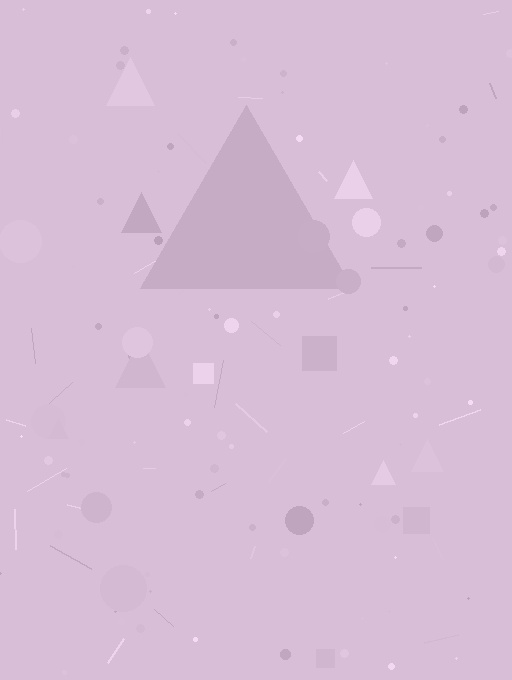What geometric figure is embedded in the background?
A triangle is embedded in the background.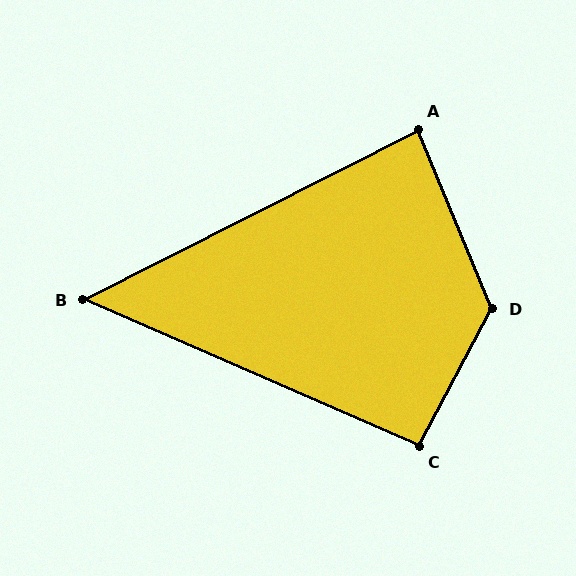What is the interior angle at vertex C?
Approximately 94 degrees (approximately right).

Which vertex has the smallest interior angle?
B, at approximately 50 degrees.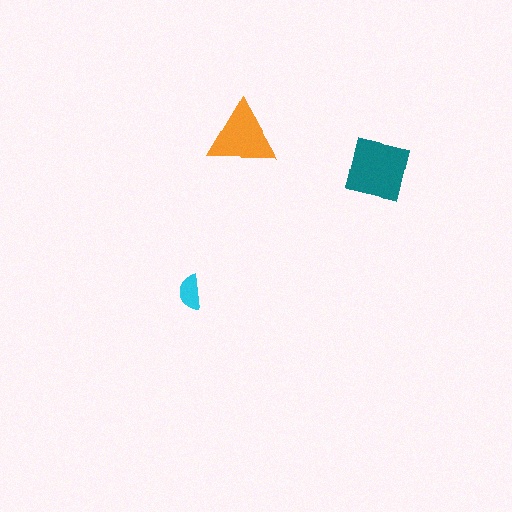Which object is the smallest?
The cyan semicircle.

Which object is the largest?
The teal square.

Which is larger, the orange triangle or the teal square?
The teal square.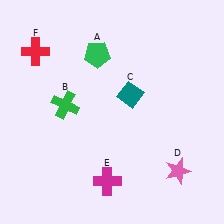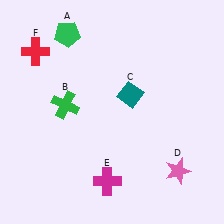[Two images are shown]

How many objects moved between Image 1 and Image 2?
1 object moved between the two images.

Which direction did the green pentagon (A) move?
The green pentagon (A) moved left.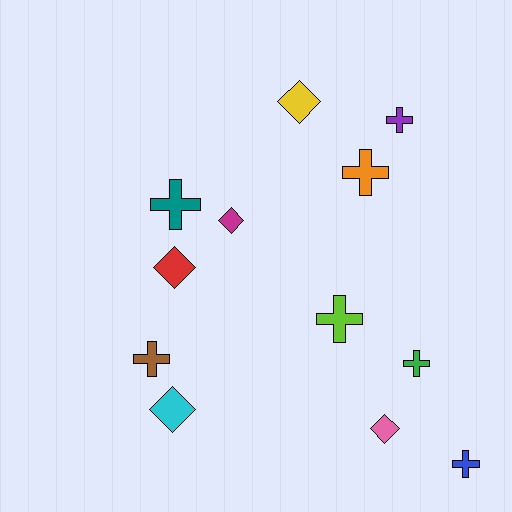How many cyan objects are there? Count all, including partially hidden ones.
There is 1 cyan object.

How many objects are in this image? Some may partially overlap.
There are 12 objects.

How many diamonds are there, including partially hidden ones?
There are 5 diamonds.